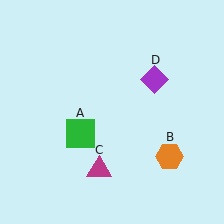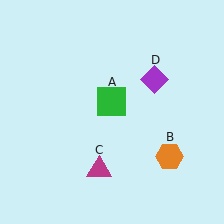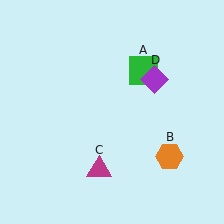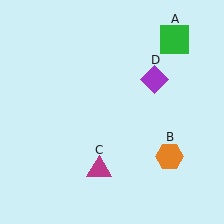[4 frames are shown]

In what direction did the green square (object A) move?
The green square (object A) moved up and to the right.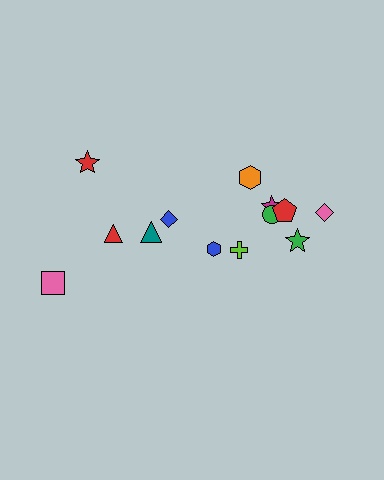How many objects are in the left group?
There are 5 objects.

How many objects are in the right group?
There are 8 objects.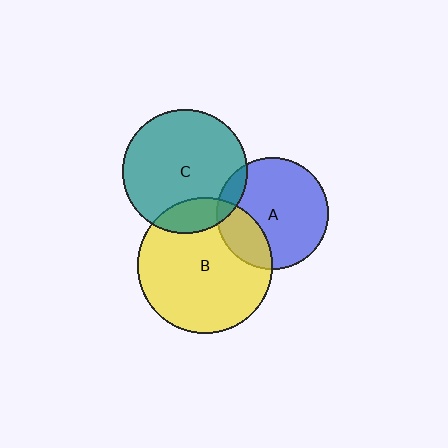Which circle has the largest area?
Circle B (yellow).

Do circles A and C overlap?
Yes.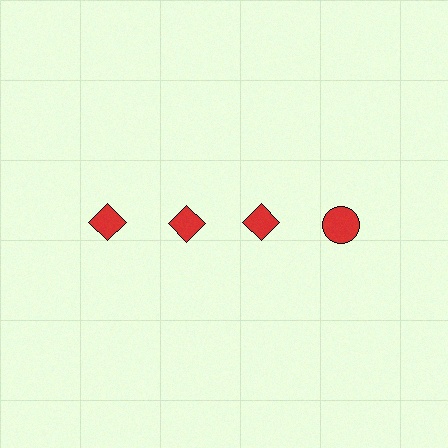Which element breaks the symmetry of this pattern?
The red circle in the top row, second from right column breaks the symmetry. All other shapes are red diamonds.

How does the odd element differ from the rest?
It has a different shape: circle instead of diamond.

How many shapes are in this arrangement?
There are 4 shapes arranged in a grid pattern.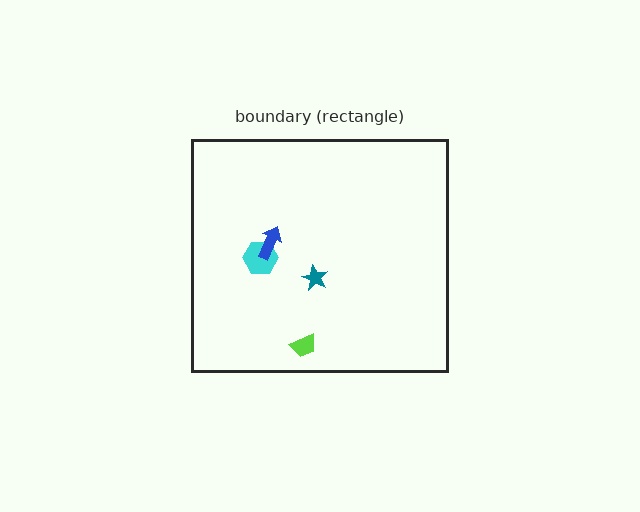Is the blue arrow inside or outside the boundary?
Inside.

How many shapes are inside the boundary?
4 inside, 0 outside.